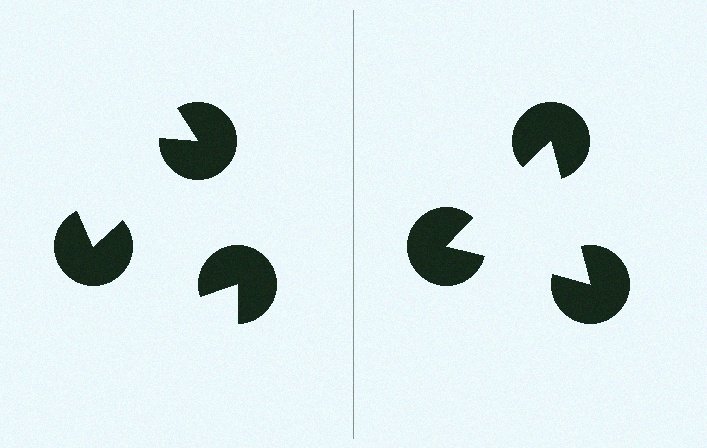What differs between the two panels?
The pac-man discs are positioned identically on both sides; only the wedge orientations differ. On the right they align to a triangle; on the left they are misaligned.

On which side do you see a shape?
An illusory triangle appears on the right side. On the left side the wedge cuts are rotated, so no coherent shape forms.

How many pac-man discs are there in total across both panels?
6 — 3 on each side.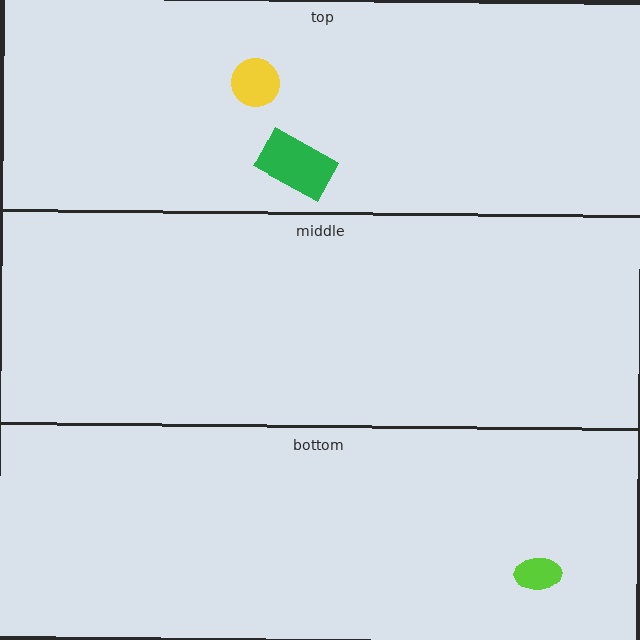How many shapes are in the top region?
2.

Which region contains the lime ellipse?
The bottom region.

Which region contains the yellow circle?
The top region.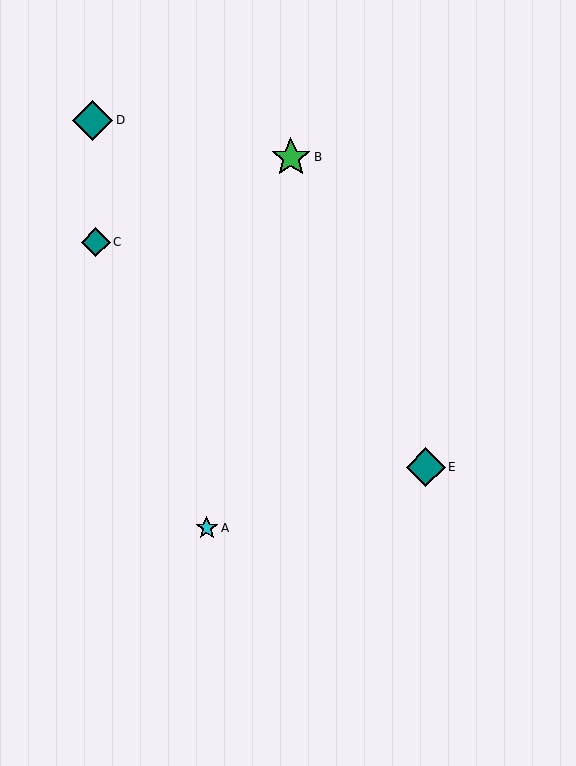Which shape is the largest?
The teal diamond (labeled D) is the largest.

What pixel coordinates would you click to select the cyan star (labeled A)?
Click at (207, 528) to select the cyan star A.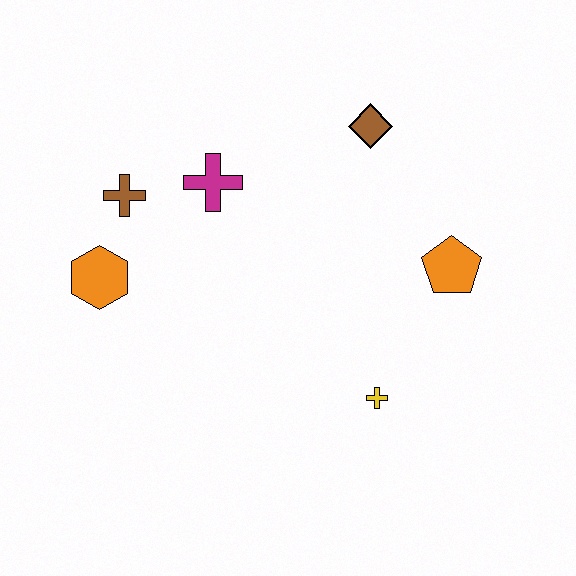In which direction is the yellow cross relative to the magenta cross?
The yellow cross is below the magenta cross.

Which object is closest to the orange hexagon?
The brown cross is closest to the orange hexagon.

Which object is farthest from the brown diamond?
The orange hexagon is farthest from the brown diamond.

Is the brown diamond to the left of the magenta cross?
No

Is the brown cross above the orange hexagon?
Yes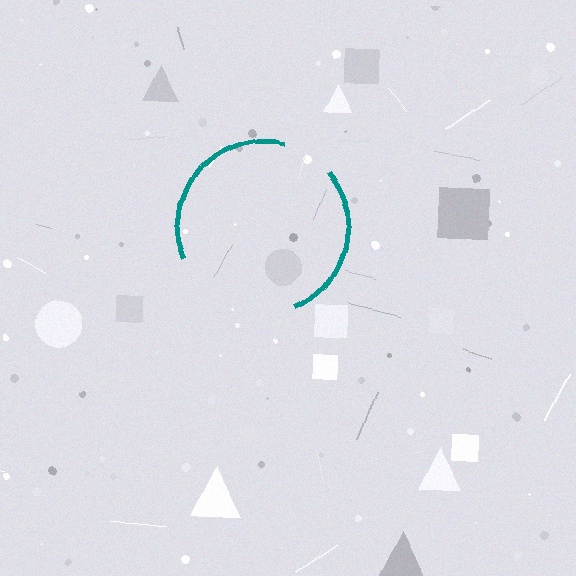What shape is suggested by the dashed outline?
The dashed outline suggests a circle.